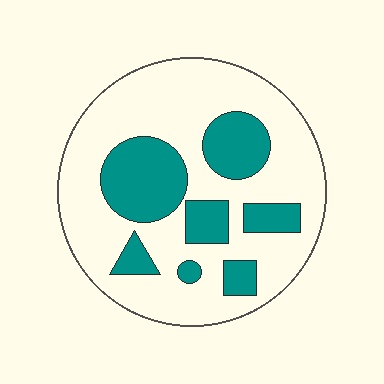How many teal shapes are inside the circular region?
7.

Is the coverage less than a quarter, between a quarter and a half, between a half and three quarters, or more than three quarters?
Between a quarter and a half.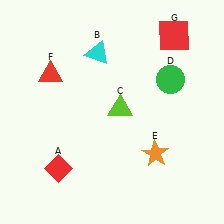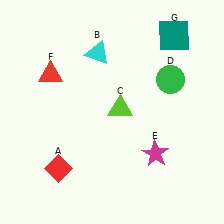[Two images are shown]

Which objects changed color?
E changed from orange to magenta. G changed from red to teal.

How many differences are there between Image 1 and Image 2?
There are 2 differences between the two images.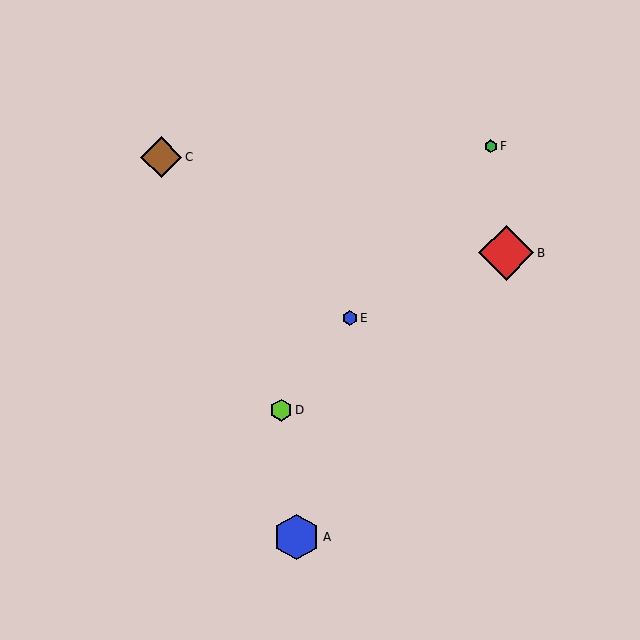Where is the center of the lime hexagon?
The center of the lime hexagon is at (281, 410).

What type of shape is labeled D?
Shape D is a lime hexagon.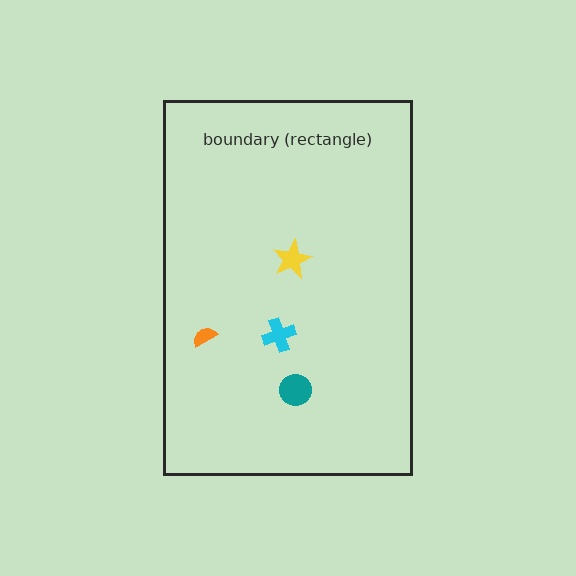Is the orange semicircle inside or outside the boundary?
Inside.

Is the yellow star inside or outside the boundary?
Inside.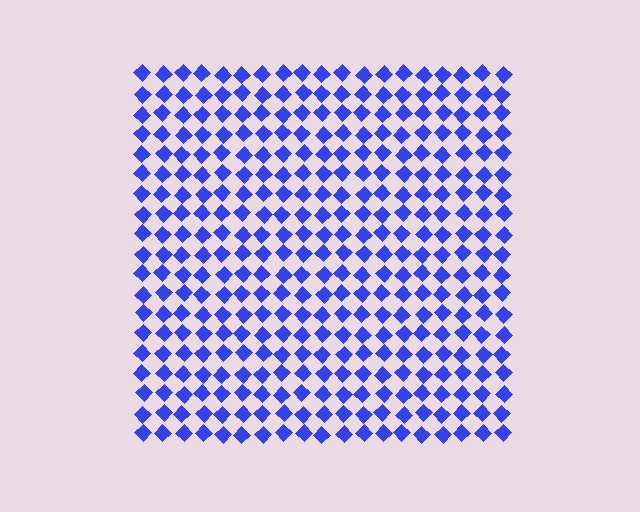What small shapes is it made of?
It is made of small diamonds.